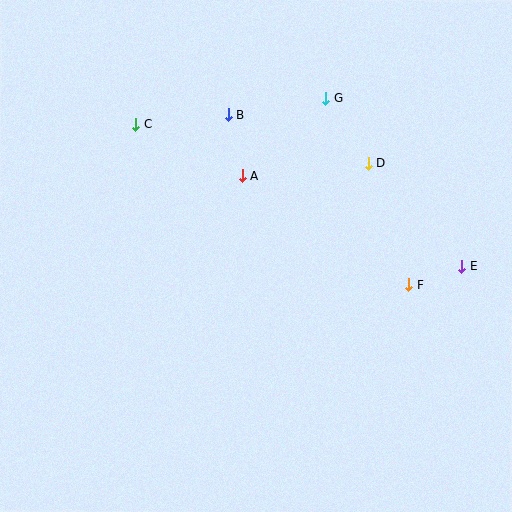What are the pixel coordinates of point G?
Point G is at (326, 98).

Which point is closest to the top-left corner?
Point C is closest to the top-left corner.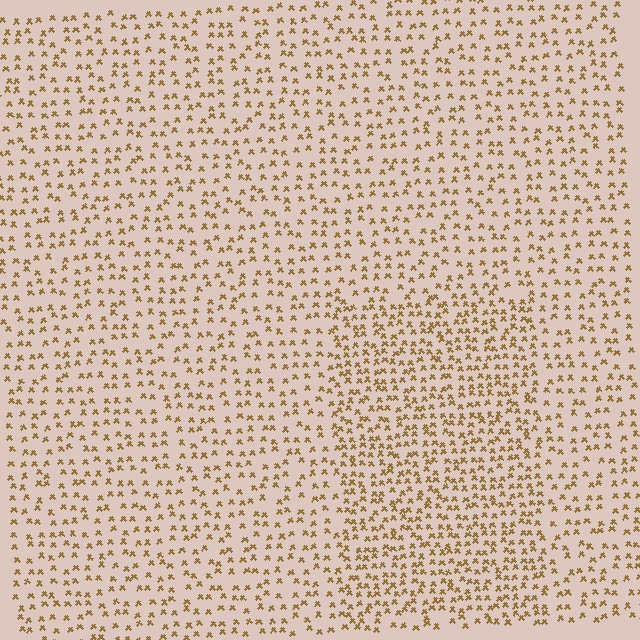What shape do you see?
I see a rectangle.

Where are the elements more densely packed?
The elements are more densely packed inside the rectangle boundary.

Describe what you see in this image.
The image contains small brown elements arranged at two different densities. A rectangle-shaped region is visible where the elements are more densely packed than the surrounding area.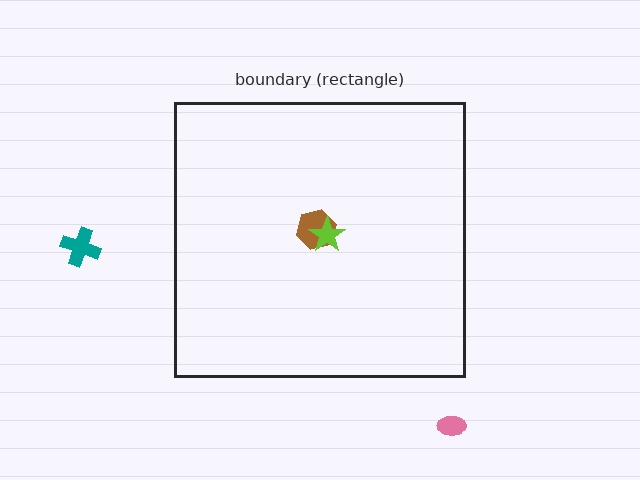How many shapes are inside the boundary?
2 inside, 2 outside.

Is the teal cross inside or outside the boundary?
Outside.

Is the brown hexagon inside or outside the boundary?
Inside.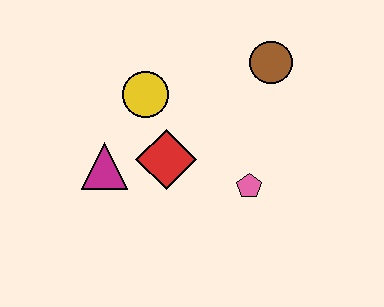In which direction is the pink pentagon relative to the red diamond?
The pink pentagon is to the right of the red diamond.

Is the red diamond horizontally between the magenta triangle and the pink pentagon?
Yes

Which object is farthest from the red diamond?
The brown circle is farthest from the red diamond.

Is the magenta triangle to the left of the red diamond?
Yes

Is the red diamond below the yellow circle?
Yes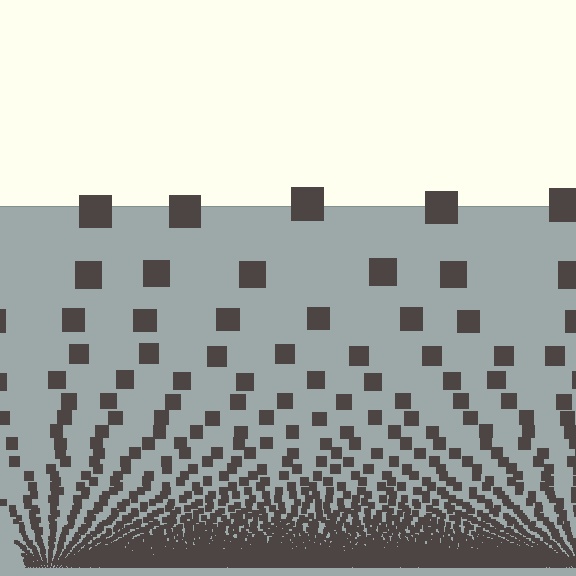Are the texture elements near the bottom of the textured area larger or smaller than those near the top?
Smaller. The gradient is inverted — elements near the bottom are smaller and denser.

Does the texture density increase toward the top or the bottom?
Density increases toward the bottom.